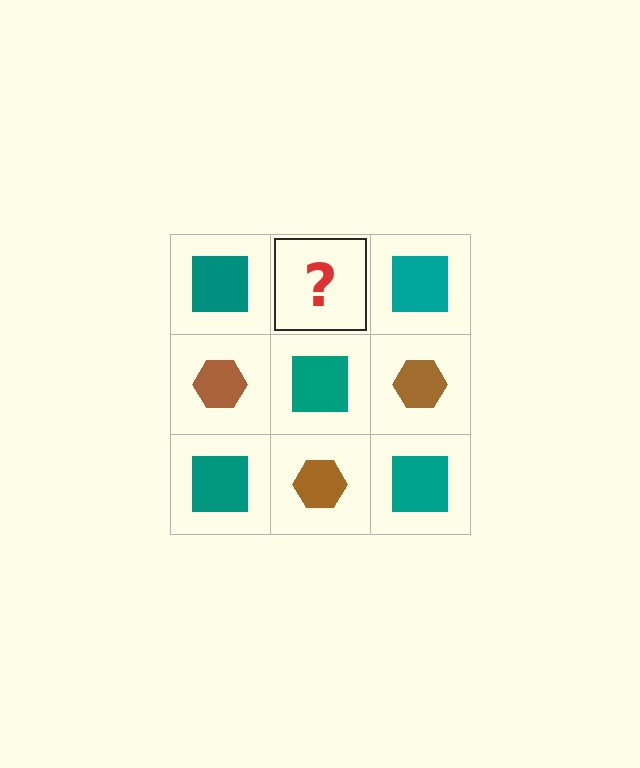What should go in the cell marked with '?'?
The missing cell should contain a brown hexagon.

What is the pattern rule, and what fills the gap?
The rule is that it alternates teal square and brown hexagon in a checkerboard pattern. The gap should be filled with a brown hexagon.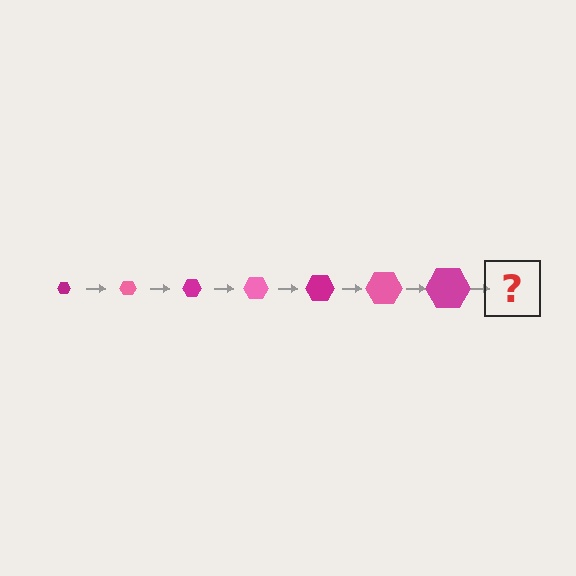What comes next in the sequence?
The next element should be a pink hexagon, larger than the previous one.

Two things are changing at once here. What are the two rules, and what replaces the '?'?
The two rules are that the hexagon grows larger each step and the color cycles through magenta and pink. The '?' should be a pink hexagon, larger than the previous one.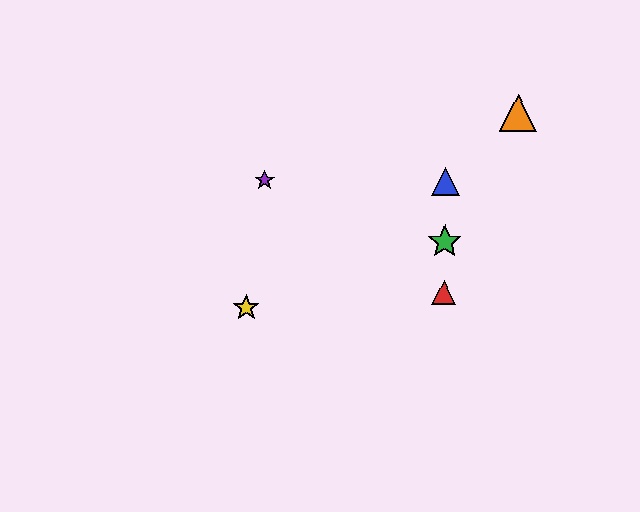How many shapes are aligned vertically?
3 shapes (the red triangle, the blue triangle, the green star) are aligned vertically.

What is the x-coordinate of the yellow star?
The yellow star is at x≈247.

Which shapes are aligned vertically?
The red triangle, the blue triangle, the green star are aligned vertically.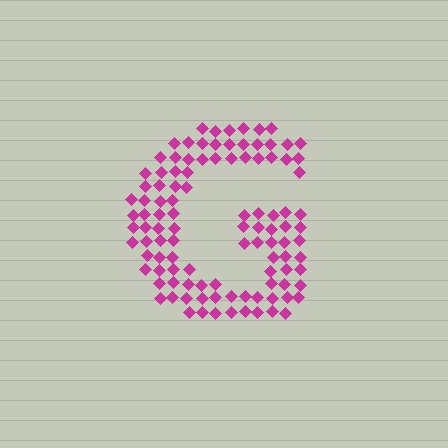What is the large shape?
The large shape is the letter G.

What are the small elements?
The small elements are diamonds.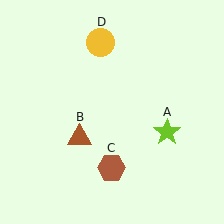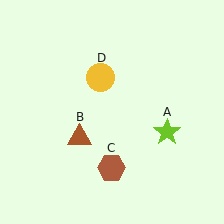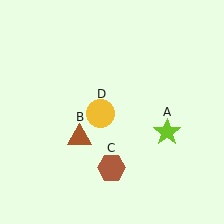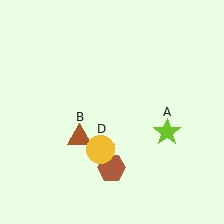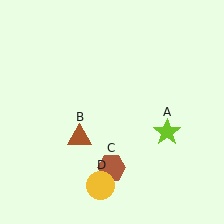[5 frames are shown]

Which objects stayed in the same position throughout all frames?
Lime star (object A) and brown triangle (object B) and brown hexagon (object C) remained stationary.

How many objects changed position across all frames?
1 object changed position: yellow circle (object D).